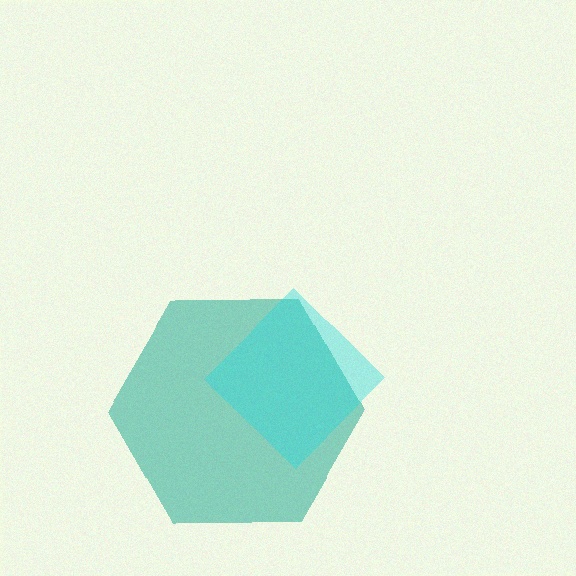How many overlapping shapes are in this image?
There are 2 overlapping shapes in the image.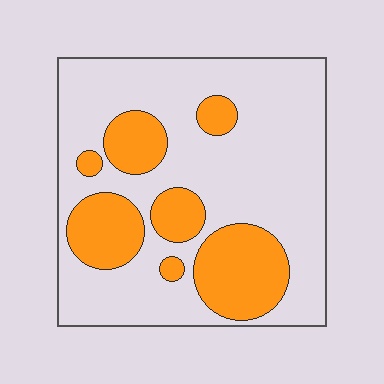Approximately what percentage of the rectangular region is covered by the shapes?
Approximately 30%.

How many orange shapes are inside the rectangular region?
7.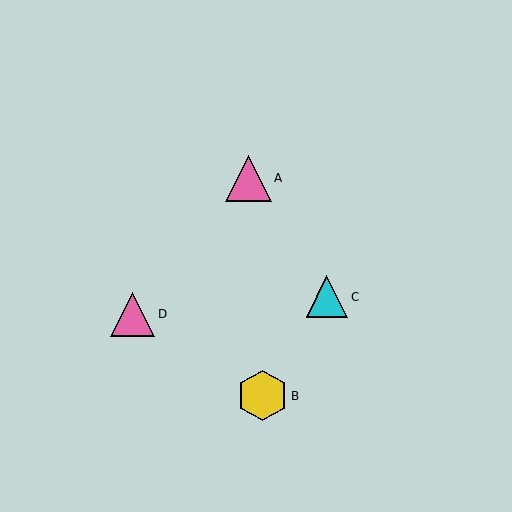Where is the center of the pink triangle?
The center of the pink triangle is at (133, 314).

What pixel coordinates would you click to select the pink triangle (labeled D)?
Click at (133, 314) to select the pink triangle D.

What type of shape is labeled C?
Shape C is a cyan triangle.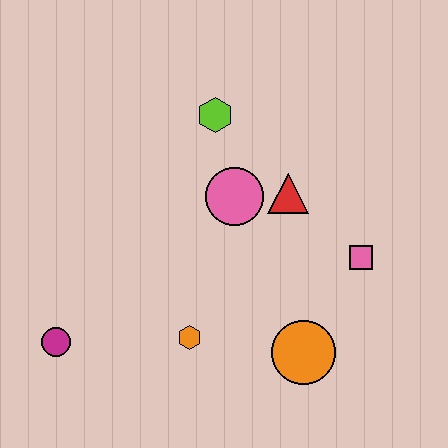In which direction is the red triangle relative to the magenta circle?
The red triangle is to the right of the magenta circle.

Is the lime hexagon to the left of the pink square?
Yes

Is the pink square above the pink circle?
No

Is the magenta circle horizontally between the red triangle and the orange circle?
No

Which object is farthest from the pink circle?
The magenta circle is farthest from the pink circle.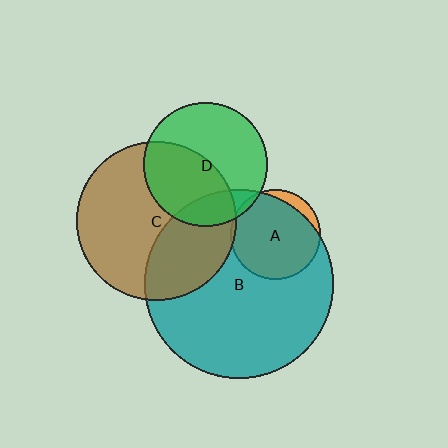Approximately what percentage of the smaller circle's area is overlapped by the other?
Approximately 15%.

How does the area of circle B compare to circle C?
Approximately 1.4 times.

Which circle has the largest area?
Circle B (teal).